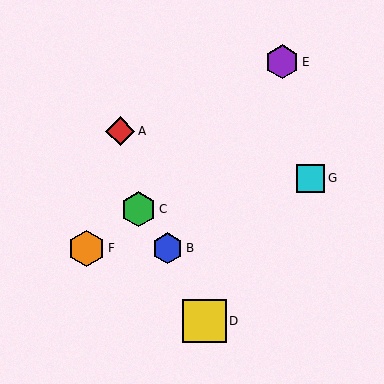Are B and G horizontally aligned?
No, B is at y≈248 and G is at y≈178.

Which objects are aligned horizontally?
Objects B, F are aligned horizontally.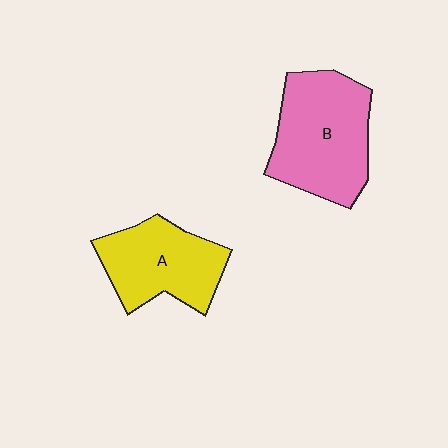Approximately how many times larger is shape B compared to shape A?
Approximately 1.3 times.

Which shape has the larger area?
Shape B (pink).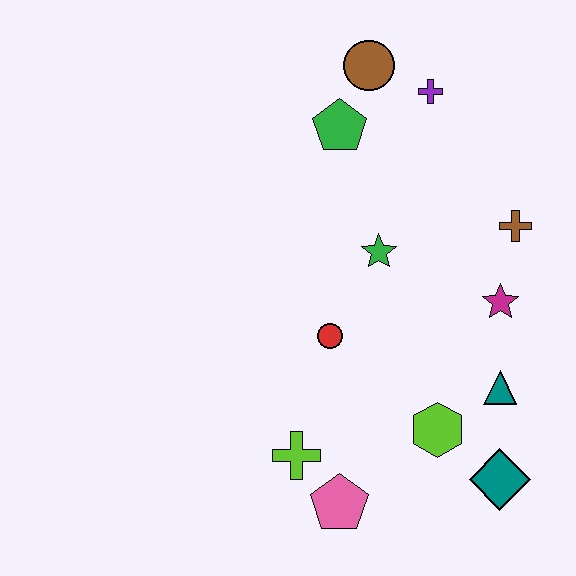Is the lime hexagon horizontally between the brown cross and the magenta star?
No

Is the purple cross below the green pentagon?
No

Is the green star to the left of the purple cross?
Yes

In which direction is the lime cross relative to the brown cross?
The lime cross is below the brown cross.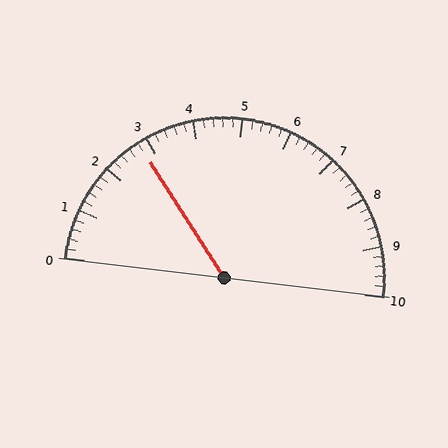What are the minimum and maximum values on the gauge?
The gauge ranges from 0 to 10.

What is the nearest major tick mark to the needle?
The nearest major tick mark is 3.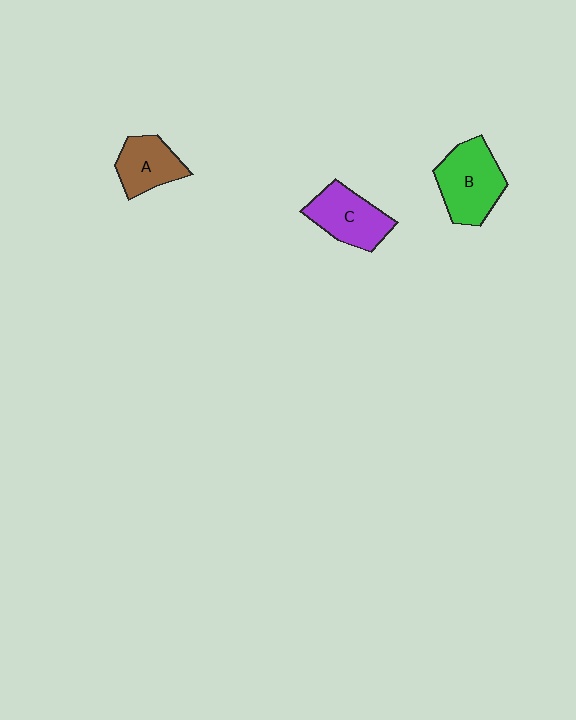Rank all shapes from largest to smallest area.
From largest to smallest: B (green), C (purple), A (brown).